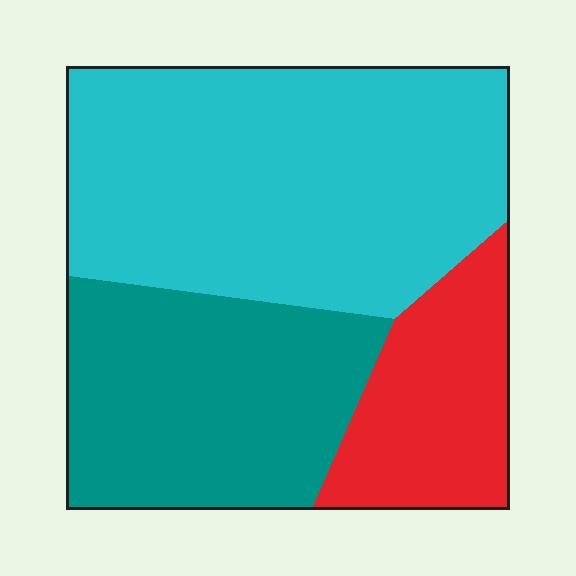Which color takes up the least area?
Red, at roughly 20%.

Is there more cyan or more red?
Cyan.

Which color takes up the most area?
Cyan, at roughly 50%.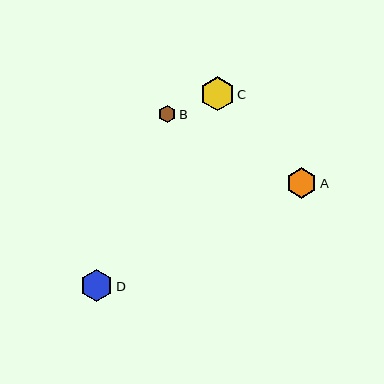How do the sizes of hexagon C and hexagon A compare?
Hexagon C and hexagon A are approximately the same size.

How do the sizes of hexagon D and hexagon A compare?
Hexagon D and hexagon A are approximately the same size.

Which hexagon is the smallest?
Hexagon B is the smallest with a size of approximately 17 pixels.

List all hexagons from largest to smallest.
From largest to smallest: C, D, A, B.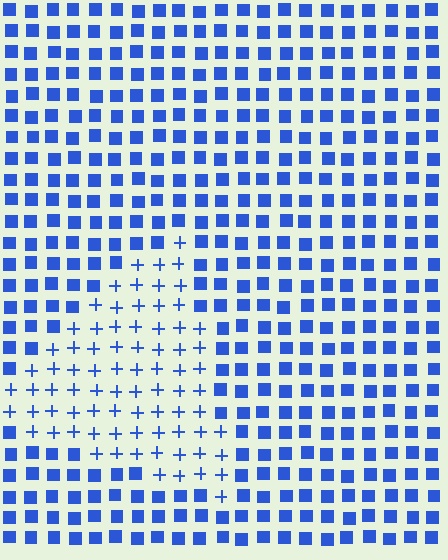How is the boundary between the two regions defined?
The boundary is defined by a change in element shape: plus signs inside vs. squares outside. All elements share the same color and spacing.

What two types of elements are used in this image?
The image uses plus signs inside the triangle region and squares outside it.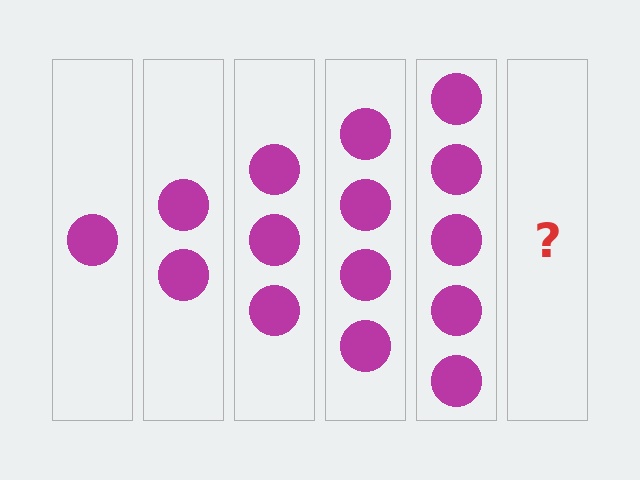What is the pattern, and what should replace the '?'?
The pattern is that each step adds one more circle. The '?' should be 6 circles.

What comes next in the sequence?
The next element should be 6 circles.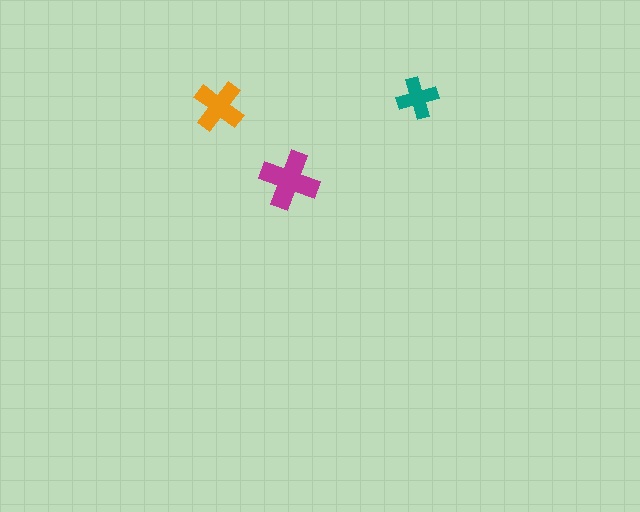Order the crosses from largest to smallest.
the magenta one, the orange one, the teal one.